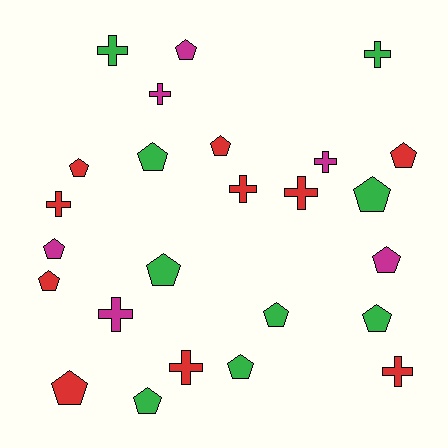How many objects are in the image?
There are 25 objects.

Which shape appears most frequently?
Pentagon, with 15 objects.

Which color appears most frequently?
Red, with 10 objects.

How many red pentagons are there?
There are 5 red pentagons.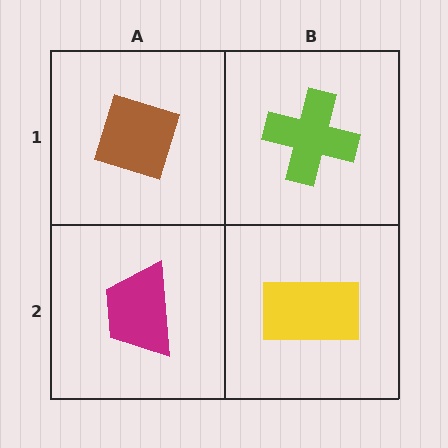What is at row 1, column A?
A brown diamond.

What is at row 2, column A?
A magenta trapezoid.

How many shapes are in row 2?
2 shapes.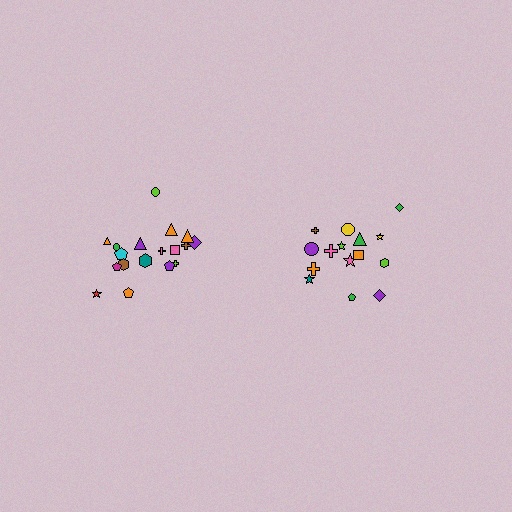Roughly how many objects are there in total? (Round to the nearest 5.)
Roughly 35 objects in total.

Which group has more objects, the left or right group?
The left group.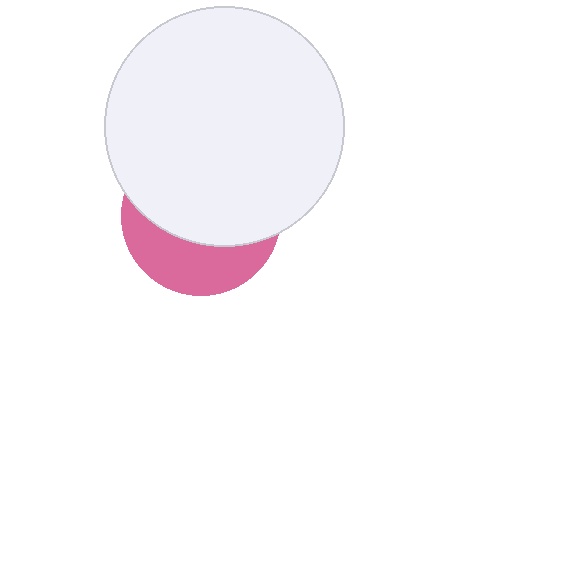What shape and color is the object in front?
The object in front is a white circle.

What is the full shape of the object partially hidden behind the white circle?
The partially hidden object is a pink circle.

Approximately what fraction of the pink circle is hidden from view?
Roughly 65% of the pink circle is hidden behind the white circle.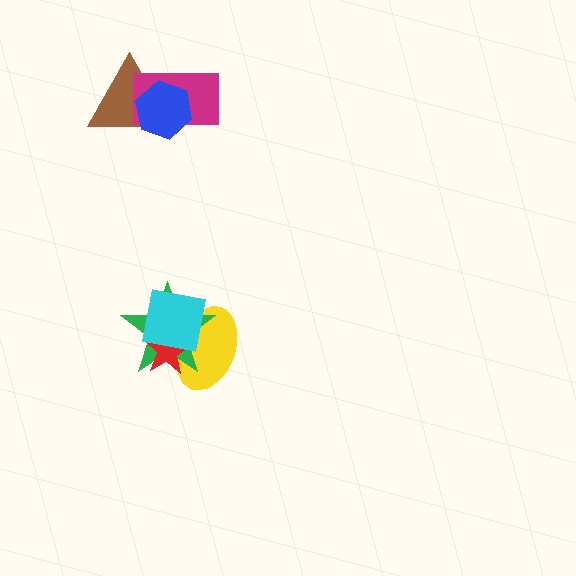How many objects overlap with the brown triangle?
2 objects overlap with the brown triangle.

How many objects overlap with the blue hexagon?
2 objects overlap with the blue hexagon.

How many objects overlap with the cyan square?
3 objects overlap with the cyan square.